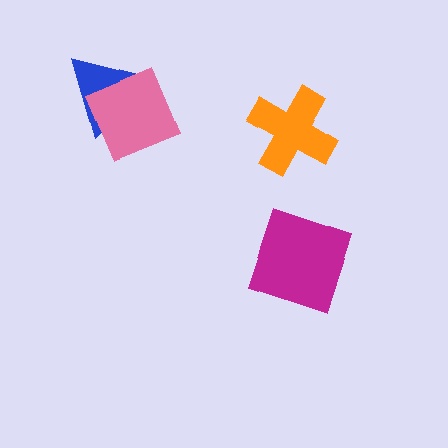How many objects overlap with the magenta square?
0 objects overlap with the magenta square.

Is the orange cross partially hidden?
No, no other shape covers it.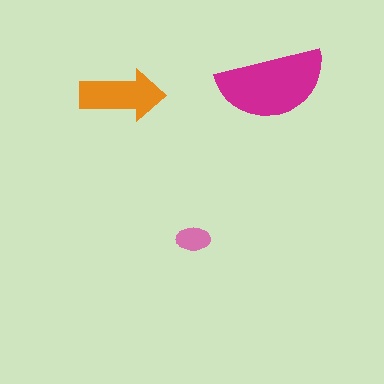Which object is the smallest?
The pink ellipse.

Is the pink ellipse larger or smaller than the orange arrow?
Smaller.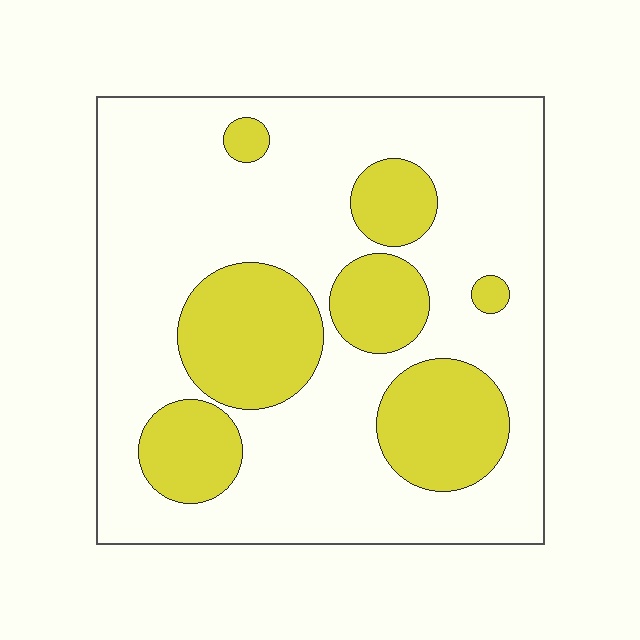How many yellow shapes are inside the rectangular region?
7.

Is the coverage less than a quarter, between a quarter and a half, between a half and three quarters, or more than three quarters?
Between a quarter and a half.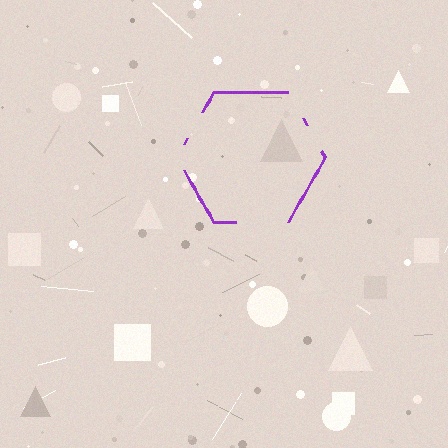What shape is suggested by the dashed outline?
The dashed outline suggests a hexagon.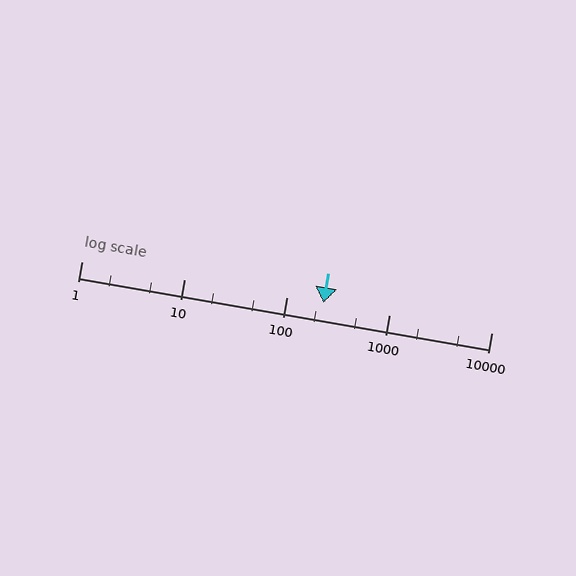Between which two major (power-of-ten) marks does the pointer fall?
The pointer is between 100 and 1000.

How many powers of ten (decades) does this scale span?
The scale spans 4 decades, from 1 to 10000.